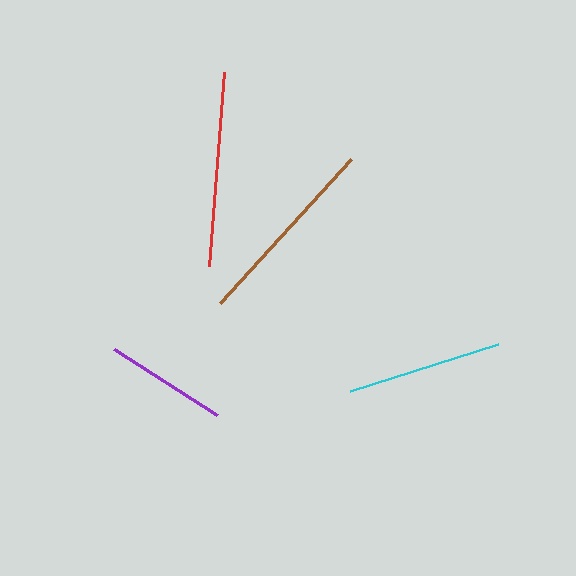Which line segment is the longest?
The red line is the longest at approximately 195 pixels.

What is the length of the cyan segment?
The cyan segment is approximately 155 pixels long.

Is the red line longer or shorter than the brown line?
The red line is longer than the brown line.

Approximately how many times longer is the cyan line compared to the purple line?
The cyan line is approximately 1.3 times the length of the purple line.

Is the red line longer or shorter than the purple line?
The red line is longer than the purple line.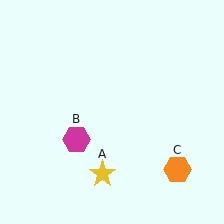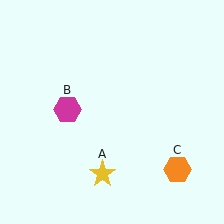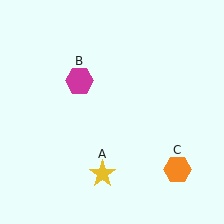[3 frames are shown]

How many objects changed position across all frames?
1 object changed position: magenta hexagon (object B).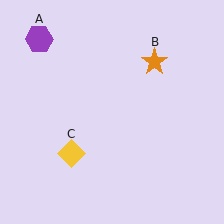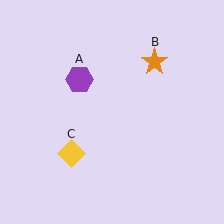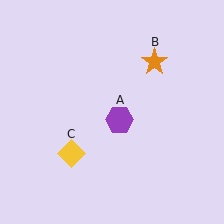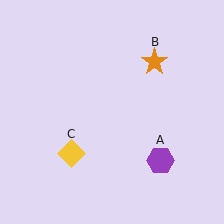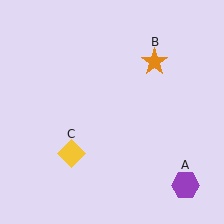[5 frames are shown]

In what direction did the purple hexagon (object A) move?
The purple hexagon (object A) moved down and to the right.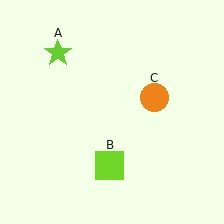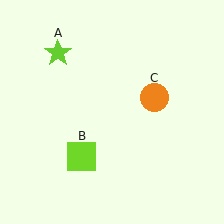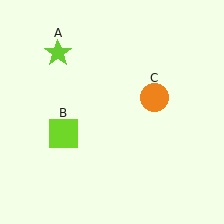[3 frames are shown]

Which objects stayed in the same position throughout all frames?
Lime star (object A) and orange circle (object C) remained stationary.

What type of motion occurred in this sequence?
The lime square (object B) rotated clockwise around the center of the scene.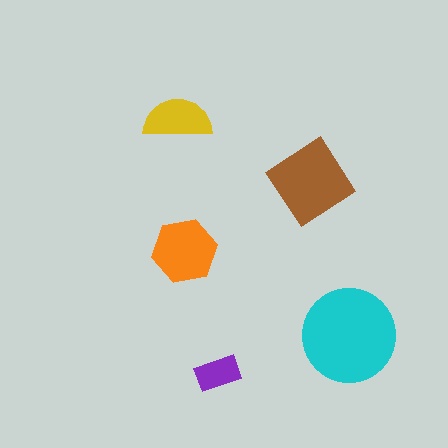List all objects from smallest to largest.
The purple rectangle, the yellow semicircle, the orange hexagon, the brown diamond, the cyan circle.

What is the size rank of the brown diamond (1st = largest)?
2nd.